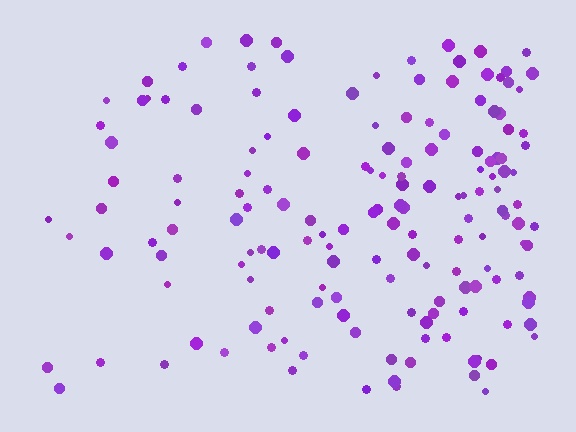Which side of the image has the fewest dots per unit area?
The left.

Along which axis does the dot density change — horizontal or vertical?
Horizontal.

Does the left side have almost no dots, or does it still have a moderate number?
Still a moderate number, just noticeably fewer than the right.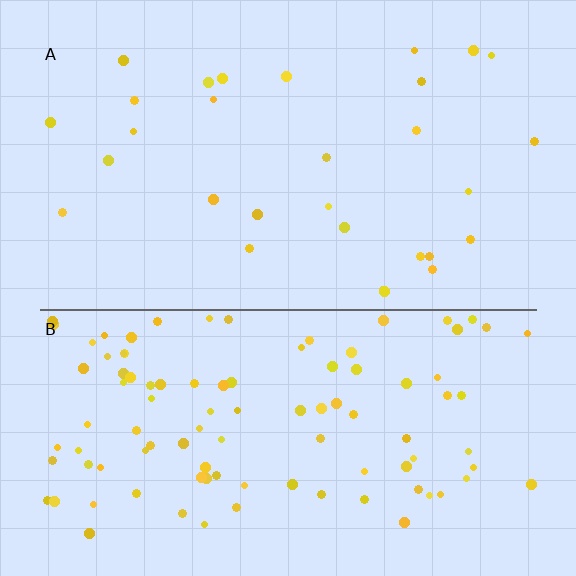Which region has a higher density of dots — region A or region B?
B (the bottom).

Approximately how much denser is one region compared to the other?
Approximately 3.4× — region B over region A.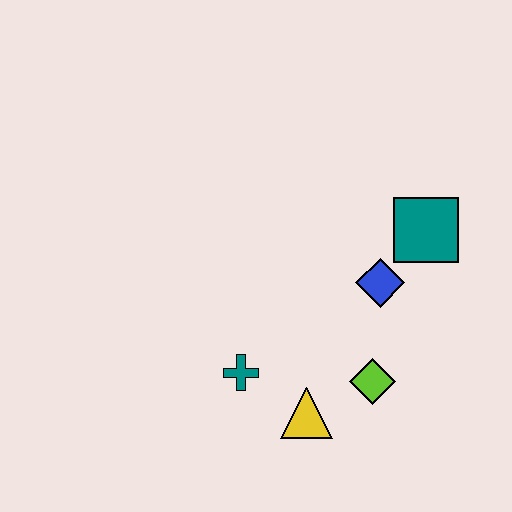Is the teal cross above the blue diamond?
No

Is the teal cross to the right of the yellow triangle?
No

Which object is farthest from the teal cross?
The teal square is farthest from the teal cross.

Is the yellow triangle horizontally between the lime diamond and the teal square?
No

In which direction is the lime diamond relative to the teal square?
The lime diamond is below the teal square.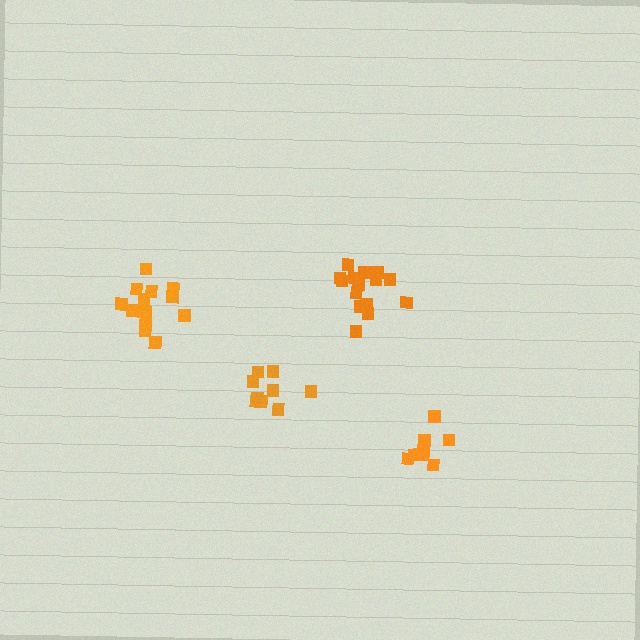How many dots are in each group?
Group 1: 15 dots, Group 2: 9 dots, Group 3: 9 dots, Group 4: 14 dots (47 total).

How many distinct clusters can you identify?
There are 4 distinct clusters.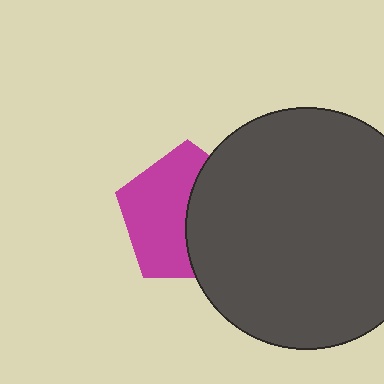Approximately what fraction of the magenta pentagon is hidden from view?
Roughly 46% of the magenta pentagon is hidden behind the dark gray circle.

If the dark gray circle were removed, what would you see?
You would see the complete magenta pentagon.